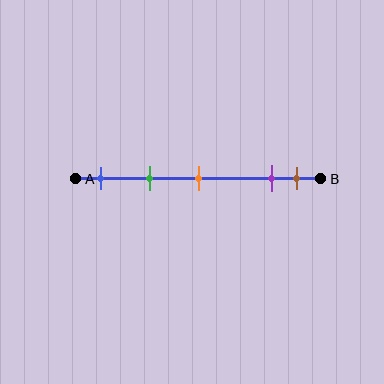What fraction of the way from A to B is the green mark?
The green mark is approximately 30% (0.3) of the way from A to B.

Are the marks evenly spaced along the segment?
No, the marks are not evenly spaced.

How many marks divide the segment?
There are 5 marks dividing the segment.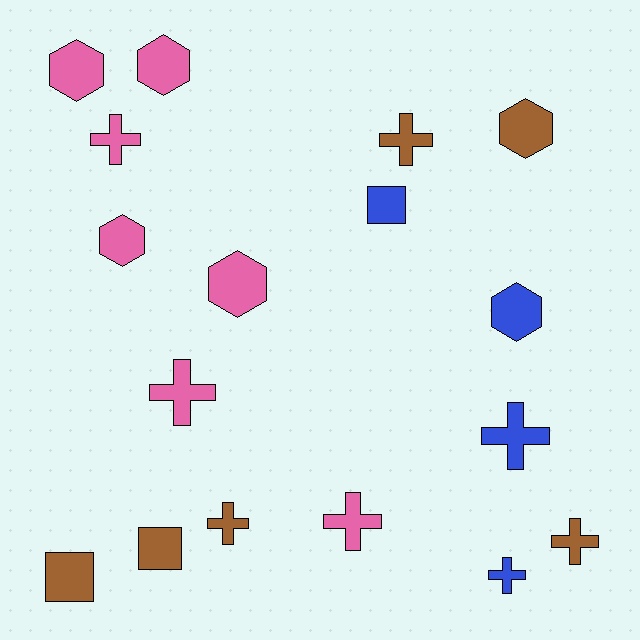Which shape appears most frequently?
Cross, with 8 objects.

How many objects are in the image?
There are 17 objects.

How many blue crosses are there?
There are 2 blue crosses.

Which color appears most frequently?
Pink, with 7 objects.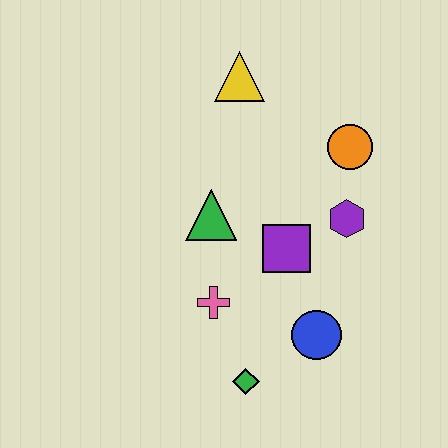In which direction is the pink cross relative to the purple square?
The pink cross is to the left of the purple square.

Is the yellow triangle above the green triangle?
Yes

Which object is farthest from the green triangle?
The green diamond is farthest from the green triangle.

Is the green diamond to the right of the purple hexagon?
No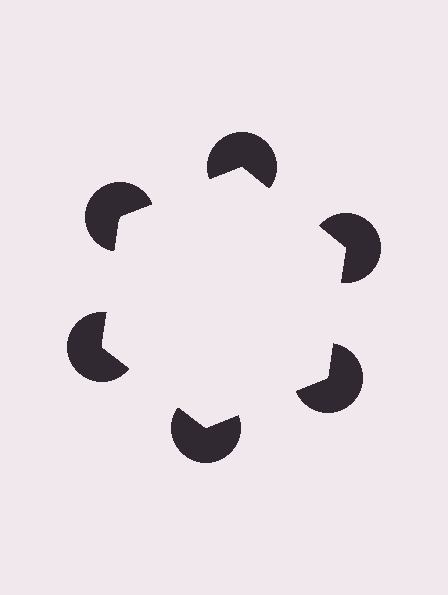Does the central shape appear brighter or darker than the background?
It typically appears slightly brighter than the background, even though no actual brightness change is drawn.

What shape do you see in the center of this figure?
An illusory hexagon — its edges are inferred from the aligned wedge cuts in the pac-man discs, not physically drawn.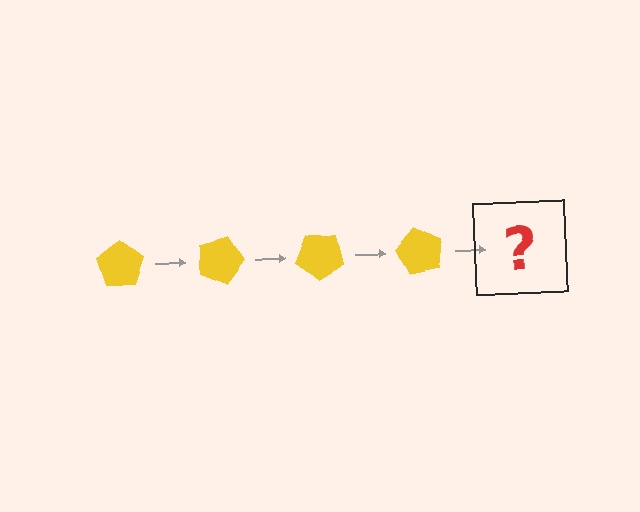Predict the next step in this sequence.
The next step is a yellow pentagon rotated 80 degrees.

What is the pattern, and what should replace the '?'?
The pattern is that the pentagon rotates 20 degrees each step. The '?' should be a yellow pentagon rotated 80 degrees.